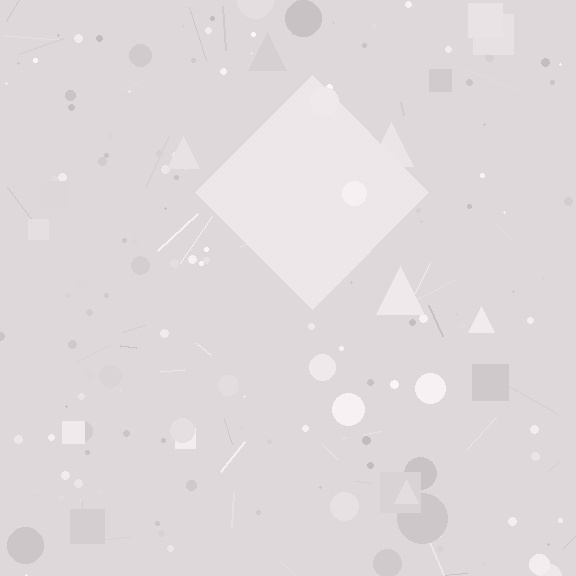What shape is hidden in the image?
A diamond is hidden in the image.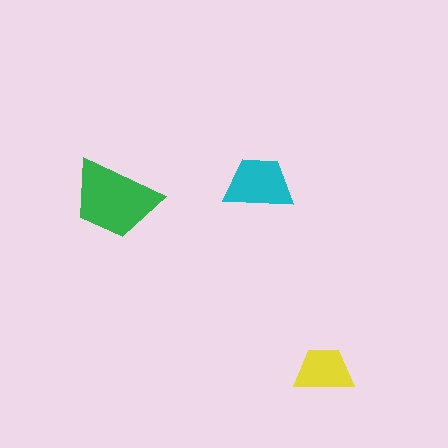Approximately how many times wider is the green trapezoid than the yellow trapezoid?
About 1.5 times wider.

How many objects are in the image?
There are 3 objects in the image.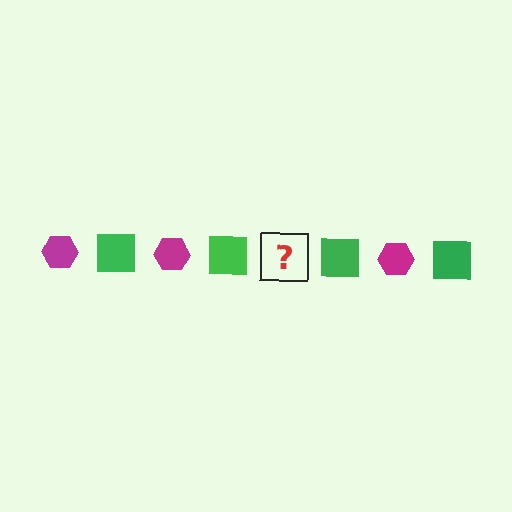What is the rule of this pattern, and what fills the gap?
The rule is that the pattern alternates between magenta hexagon and green square. The gap should be filled with a magenta hexagon.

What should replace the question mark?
The question mark should be replaced with a magenta hexagon.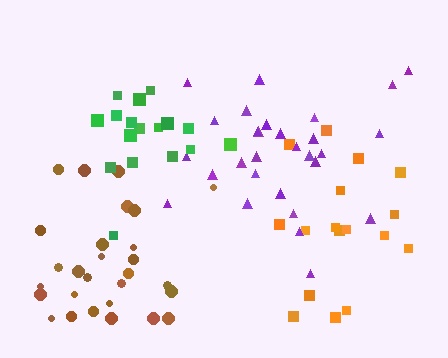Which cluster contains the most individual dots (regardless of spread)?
Purple (29).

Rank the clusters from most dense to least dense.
green, purple, brown, orange.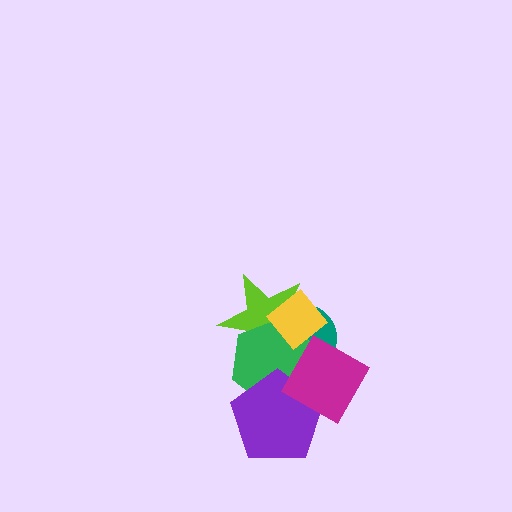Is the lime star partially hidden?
Yes, it is partially covered by another shape.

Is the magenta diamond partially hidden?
Yes, it is partially covered by another shape.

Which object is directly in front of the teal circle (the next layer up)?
The lime star is directly in front of the teal circle.